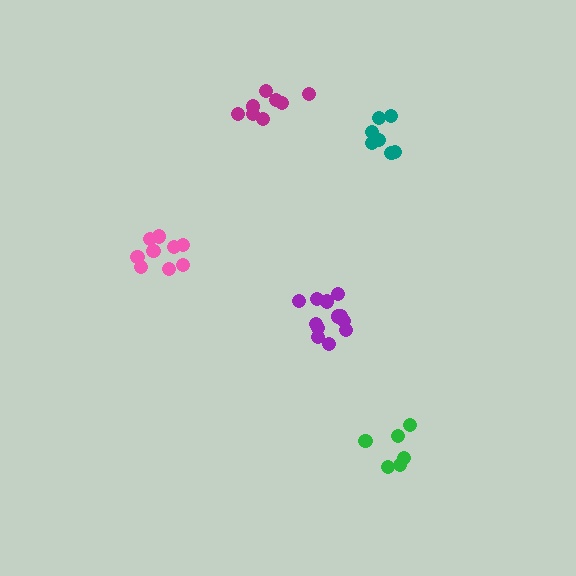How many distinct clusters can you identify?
There are 5 distinct clusters.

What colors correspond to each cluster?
The clusters are colored: teal, pink, green, purple, magenta.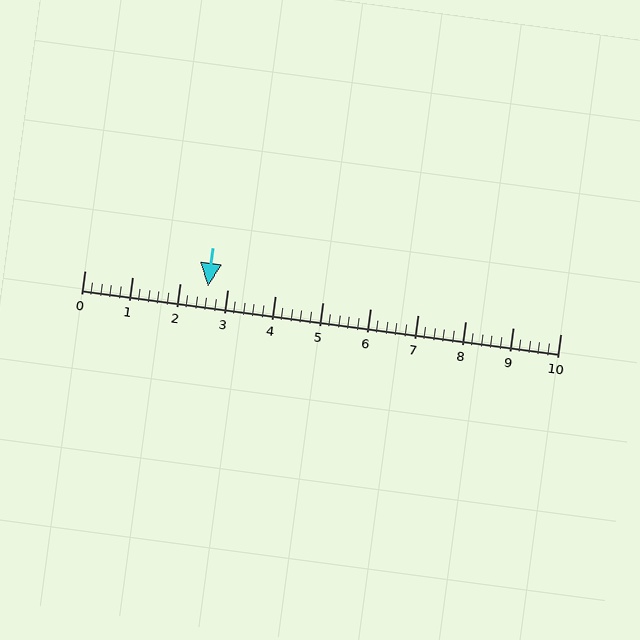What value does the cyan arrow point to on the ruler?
The cyan arrow points to approximately 2.6.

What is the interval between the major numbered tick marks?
The major tick marks are spaced 1 units apart.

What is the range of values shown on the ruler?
The ruler shows values from 0 to 10.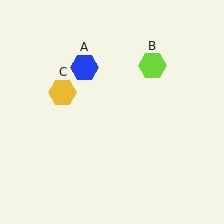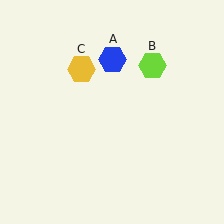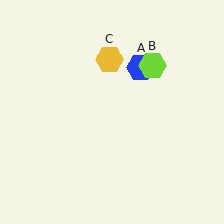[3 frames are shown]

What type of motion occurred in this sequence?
The blue hexagon (object A), yellow hexagon (object C) rotated clockwise around the center of the scene.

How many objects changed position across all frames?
2 objects changed position: blue hexagon (object A), yellow hexagon (object C).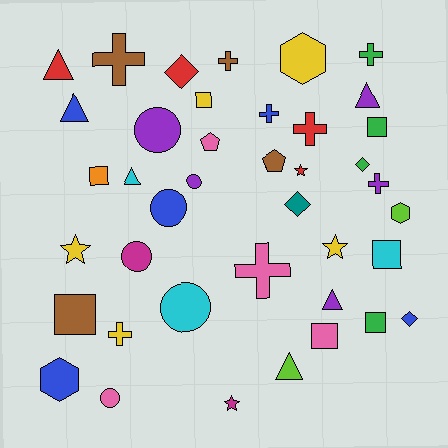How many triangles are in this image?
There are 6 triangles.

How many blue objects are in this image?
There are 5 blue objects.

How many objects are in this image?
There are 40 objects.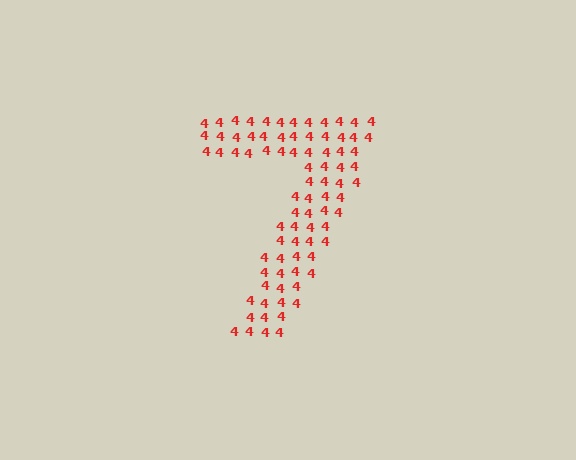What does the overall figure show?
The overall figure shows the digit 7.